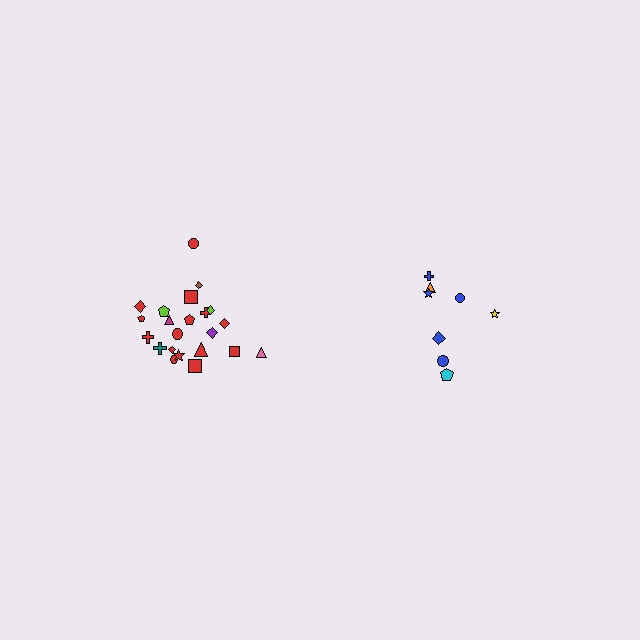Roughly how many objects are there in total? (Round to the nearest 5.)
Roughly 30 objects in total.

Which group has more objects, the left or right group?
The left group.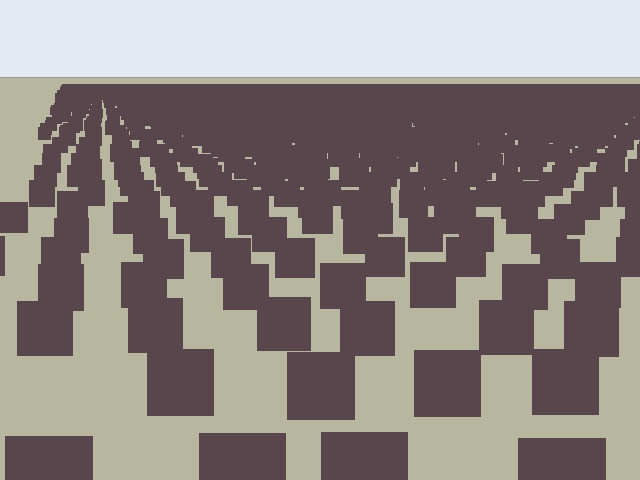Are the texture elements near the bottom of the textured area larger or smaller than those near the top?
Larger. Near the bottom, elements are closer to the viewer and appear at a bigger on-screen size.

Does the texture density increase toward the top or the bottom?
Density increases toward the top.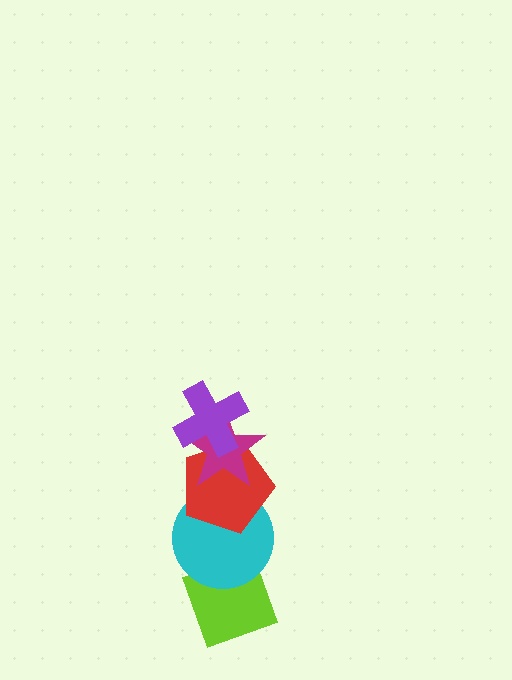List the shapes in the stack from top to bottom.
From top to bottom: the purple cross, the magenta star, the red pentagon, the cyan circle, the lime diamond.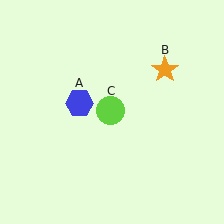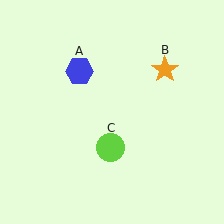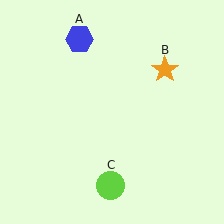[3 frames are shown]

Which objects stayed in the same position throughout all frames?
Orange star (object B) remained stationary.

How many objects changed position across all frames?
2 objects changed position: blue hexagon (object A), lime circle (object C).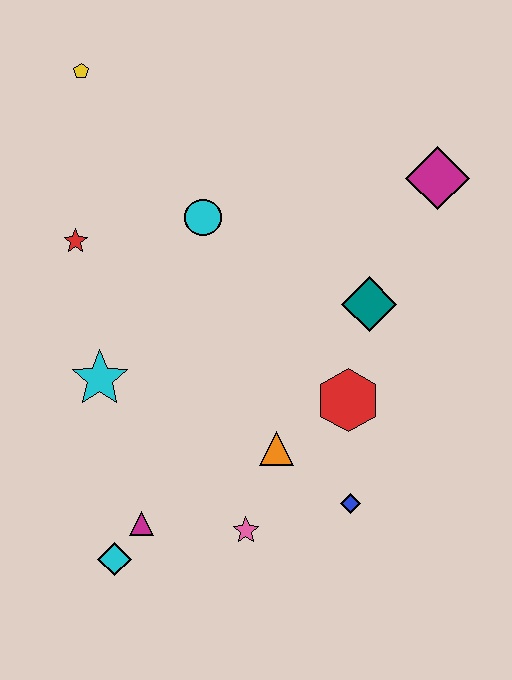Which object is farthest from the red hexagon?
The yellow pentagon is farthest from the red hexagon.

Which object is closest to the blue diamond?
The orange triangle is closest to the blue diamond.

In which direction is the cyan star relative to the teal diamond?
The cyan star is to the left of the teal diamond.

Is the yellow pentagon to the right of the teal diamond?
No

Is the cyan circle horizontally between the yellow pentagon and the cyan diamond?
No